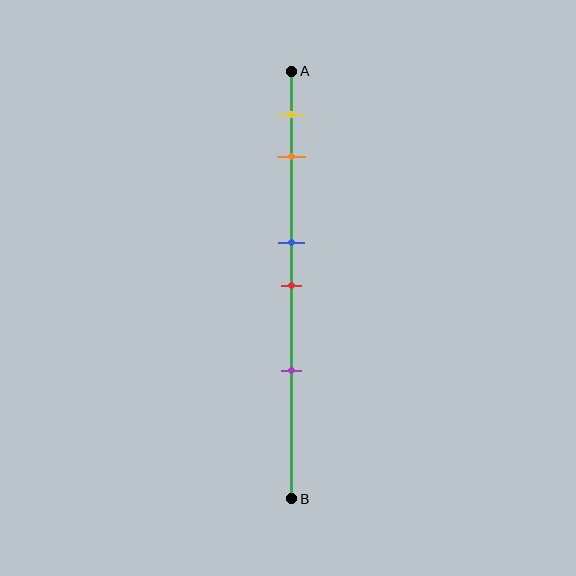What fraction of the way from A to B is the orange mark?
The orange mark is approximately 20% (0.2) of the way from A to B.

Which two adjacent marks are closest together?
The blue and red marks are the closest adjacent pair.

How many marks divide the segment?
There are 5 marks dividing the segment.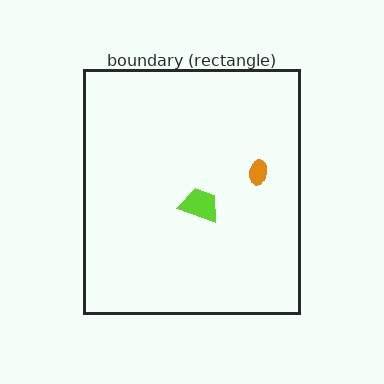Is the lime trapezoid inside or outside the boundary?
Inside.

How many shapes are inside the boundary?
2 inside, 0 outside.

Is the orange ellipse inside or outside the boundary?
Inside.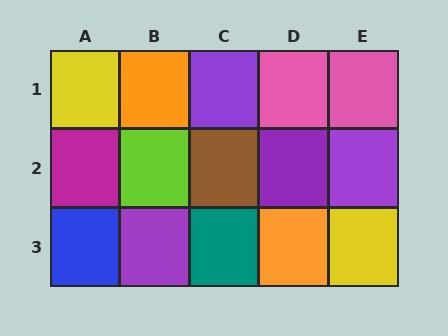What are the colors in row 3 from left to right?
Blue, purple, teal, orange, yellow.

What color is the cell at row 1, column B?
Orange.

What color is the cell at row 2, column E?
Purple.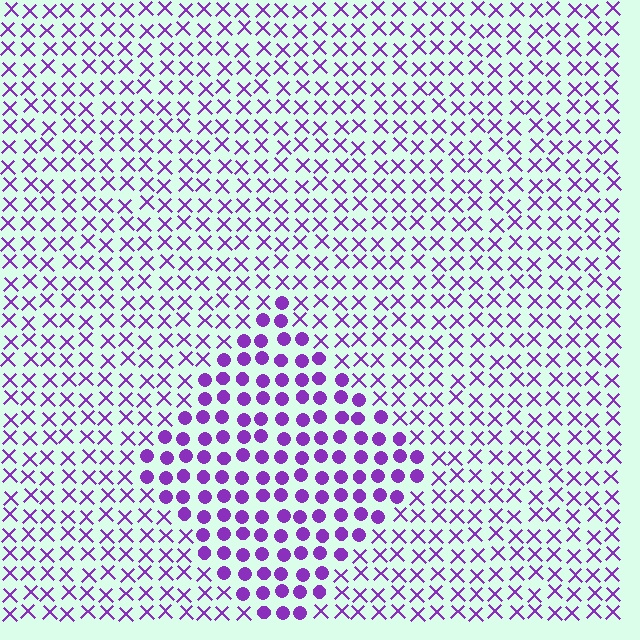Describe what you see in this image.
The image is filled with small purple elements arranged in a uniform grid. A diamond-shaped region contains circles, while the surrounding area contains X marks. The boundary is defined purely by the change in element shape.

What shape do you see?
I see a diamond.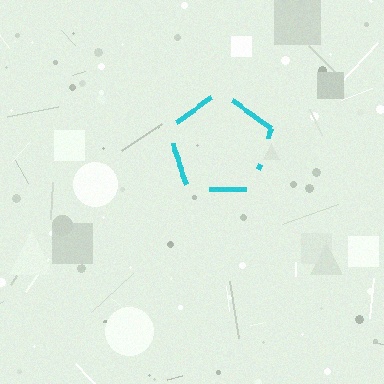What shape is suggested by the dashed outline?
The dashed outline suggests a pentagon.